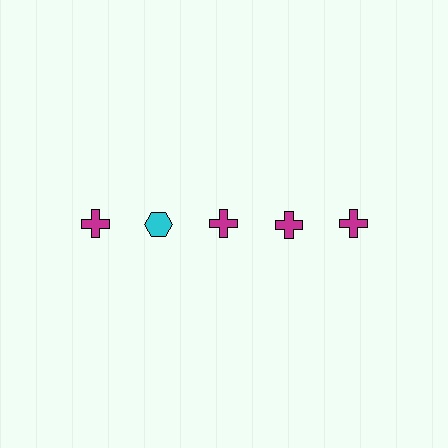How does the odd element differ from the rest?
It differs in both color (cyan instead of magenta) and shape (hexagon instead of cross).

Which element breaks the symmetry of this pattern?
The cyan hexagon in the top row, second from left column breaks the symmetry. All other shapes are magenta crosses.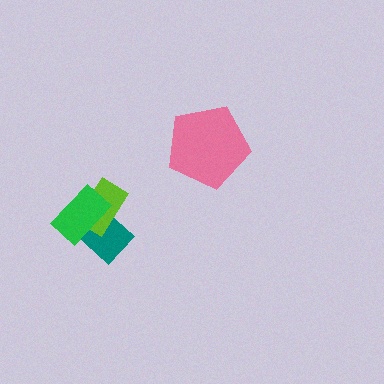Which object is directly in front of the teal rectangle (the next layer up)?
The lime rectangle is directly in front of the teal rectangle.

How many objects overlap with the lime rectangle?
2 objects overlap with the lime rectangle.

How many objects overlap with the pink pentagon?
0 objects overlap with the pink pentagon.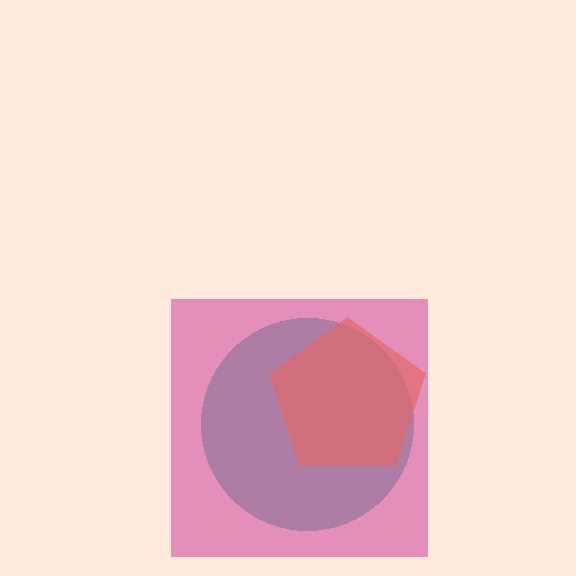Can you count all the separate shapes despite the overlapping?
Yes, there are 3 separate shapes.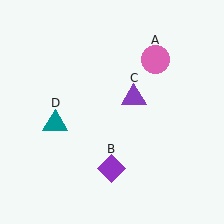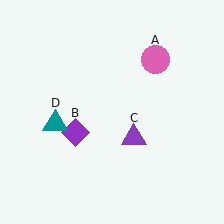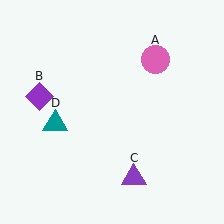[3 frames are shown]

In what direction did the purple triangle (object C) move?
The purple triangle (object C) moved down.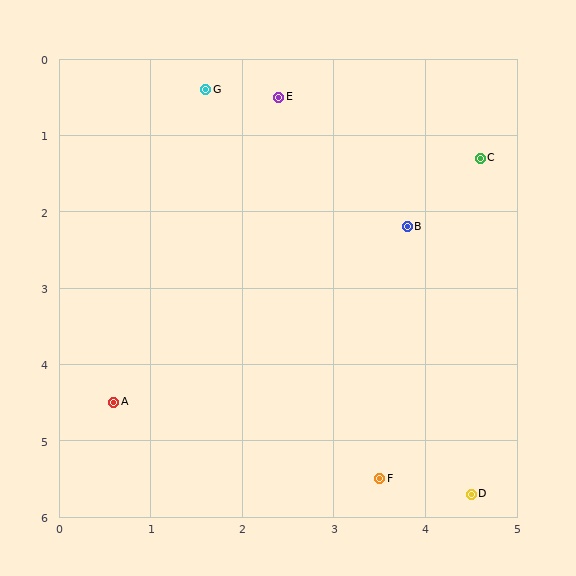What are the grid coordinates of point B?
Point B is at approximately (3.8, 2.2).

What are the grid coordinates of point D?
Point D is at approximately (4.5, 5.7).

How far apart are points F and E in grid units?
Points F and E are about 5.1 grid units apart.